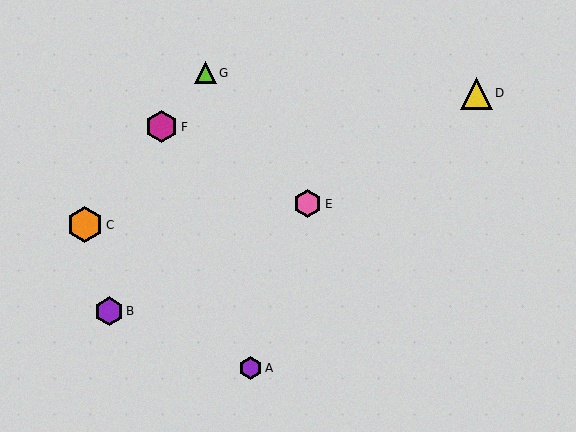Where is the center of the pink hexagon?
The center of the pink hexagon is at (308, 204).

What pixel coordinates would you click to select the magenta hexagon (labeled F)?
Click at (162, 127) to select the magenta hexagon F.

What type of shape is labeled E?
Shape E is a pink hexagon.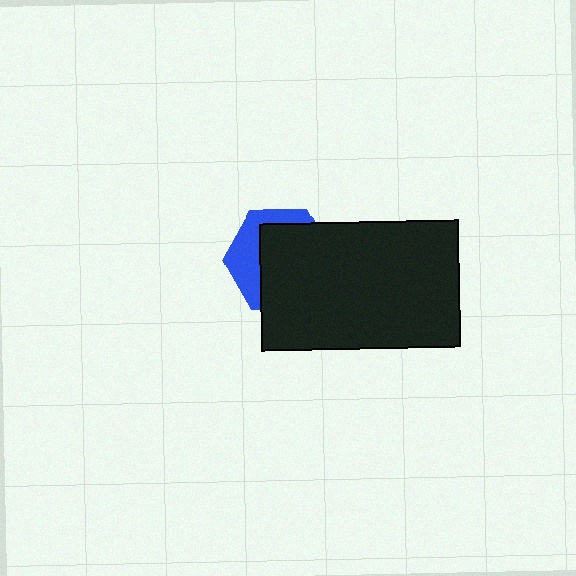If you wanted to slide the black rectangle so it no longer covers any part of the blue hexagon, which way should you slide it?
Slide it toward the lower-right — that is the most direct way to separate the two shapes.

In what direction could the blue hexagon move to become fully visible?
The blue hexagon could move toward the upper-left. That would shift it out from behind the black rectangle entirely.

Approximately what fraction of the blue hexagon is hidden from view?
Roughly 65% of the blue hexagon is hidden behind the black rectangle.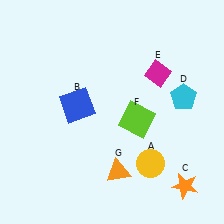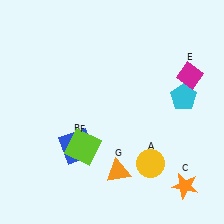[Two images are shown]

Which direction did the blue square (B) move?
The blue square (B) moved down.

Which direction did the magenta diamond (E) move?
The magenta diamond (E) moved right.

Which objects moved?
The objects that moved are: the blue square (B), the magenta diamond (E), the lime square (F).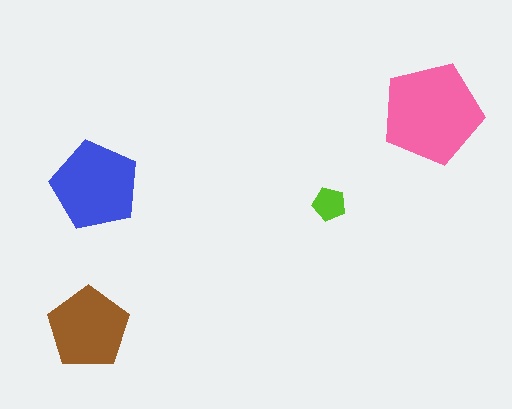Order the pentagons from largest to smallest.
the pink one, the blue one, the brown one, the lime one.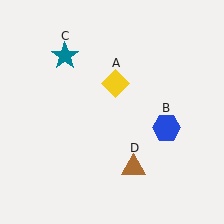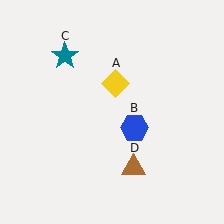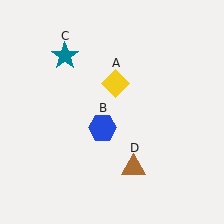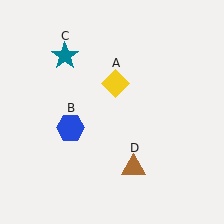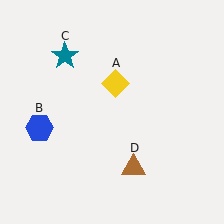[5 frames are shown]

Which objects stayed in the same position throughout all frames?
Yellow diamond (object A) and teal star (object C) and brown triangle (object D) remained stationary.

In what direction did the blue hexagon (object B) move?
The blue hexagon (object B) moved left.